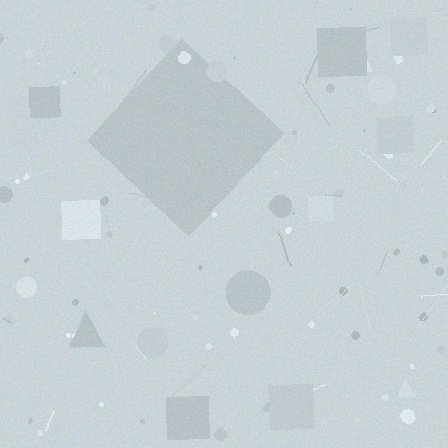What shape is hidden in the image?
A diamond is hidden in the image.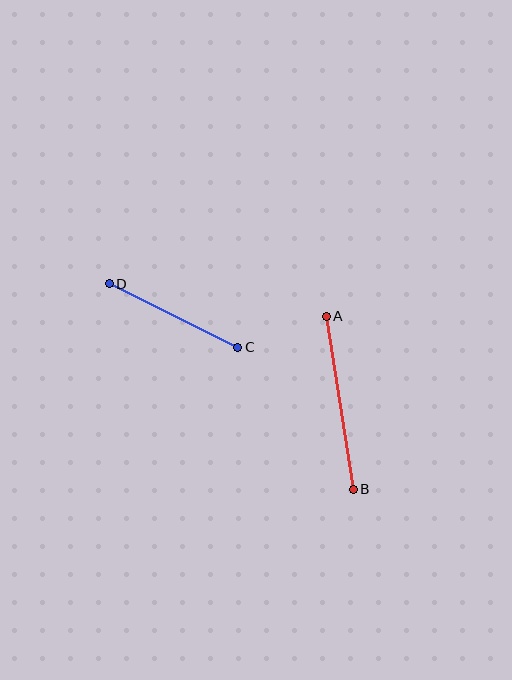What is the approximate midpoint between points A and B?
The midpoint is at approximately (340, 403) pixels.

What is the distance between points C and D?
The distance is approximately 143 pixels.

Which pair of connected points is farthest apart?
Points A and B are farthest apart.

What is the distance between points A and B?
The distance is approximately 175 pixels.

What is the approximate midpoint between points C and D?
The midpoint is at approximately (173, 316) pixels.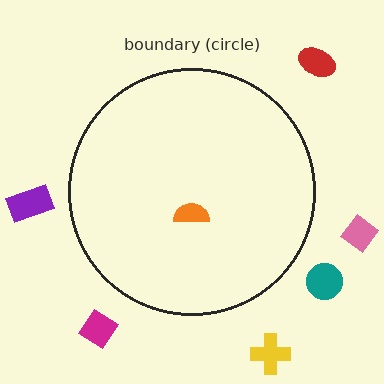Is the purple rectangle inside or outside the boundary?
Outside.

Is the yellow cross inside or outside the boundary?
Outside.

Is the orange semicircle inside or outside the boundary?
Inside.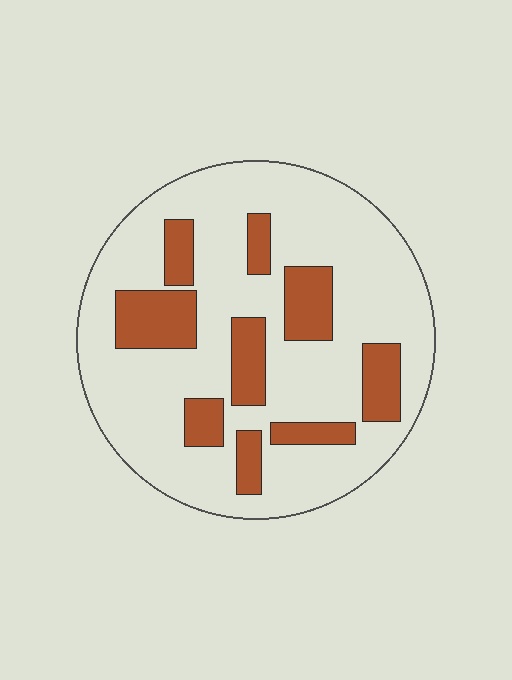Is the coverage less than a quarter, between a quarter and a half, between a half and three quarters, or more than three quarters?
Less than a quarter.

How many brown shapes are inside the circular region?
9.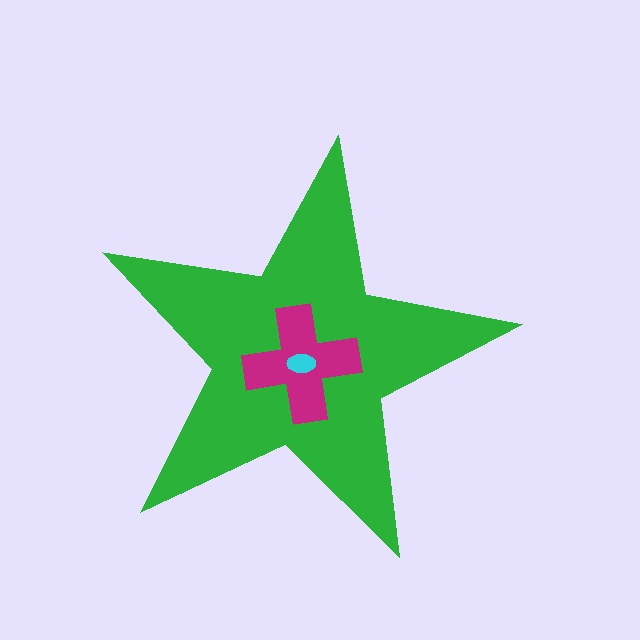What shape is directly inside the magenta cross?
The cyan ellipse.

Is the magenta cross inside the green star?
Yes.